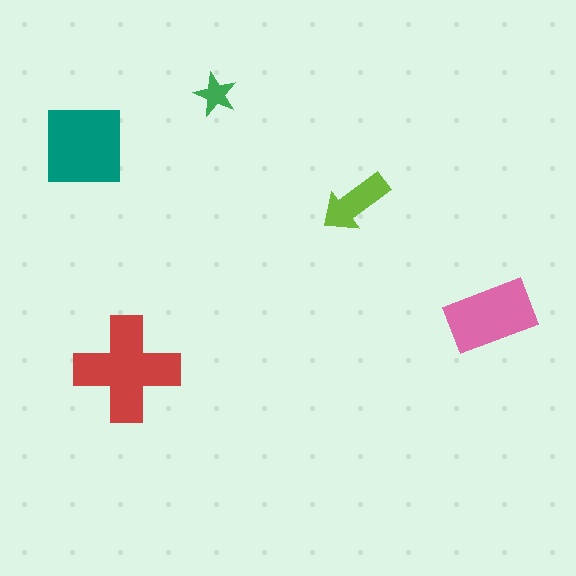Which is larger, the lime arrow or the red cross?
The red cross.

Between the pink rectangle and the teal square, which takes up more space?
The teal square.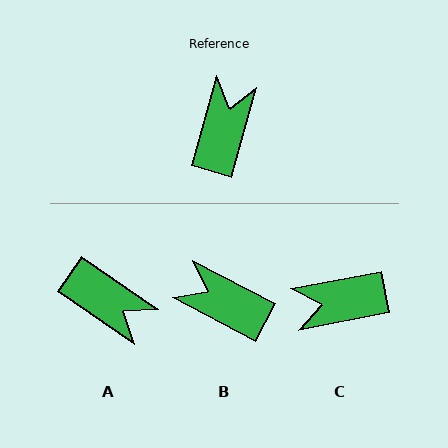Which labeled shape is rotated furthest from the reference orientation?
C, about 117 degrees away.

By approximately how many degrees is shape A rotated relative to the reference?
Approximately 109 degrees clockwise.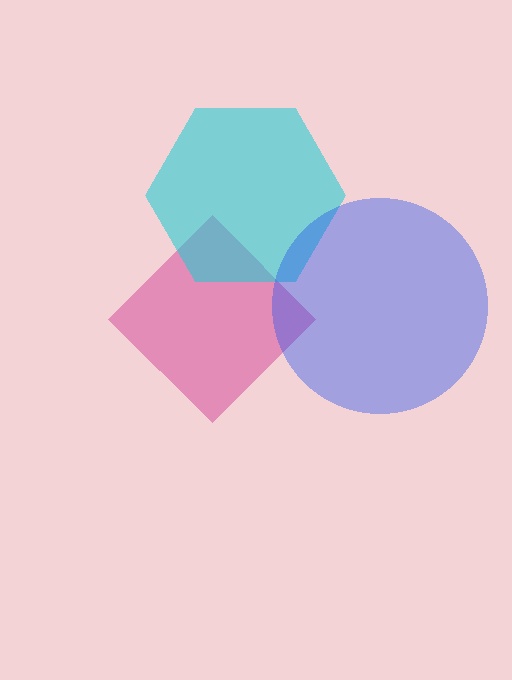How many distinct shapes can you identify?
There are 3 distinct shapes: a pink diamond, a cyan hexagon, a blue circle.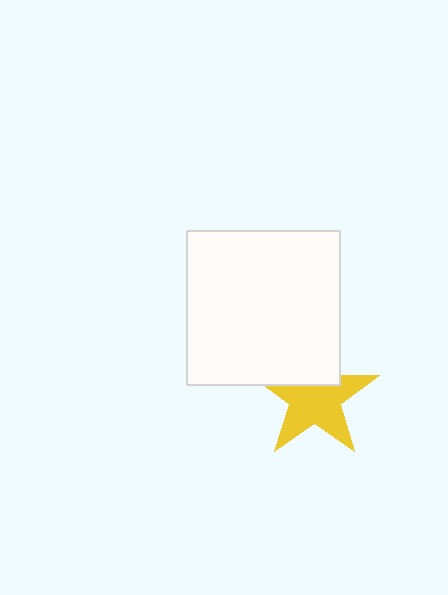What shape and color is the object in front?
The object in front is a white rectangle.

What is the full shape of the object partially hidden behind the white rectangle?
The partially hidden object is a yellow star.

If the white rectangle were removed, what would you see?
You would see the complete yellow star.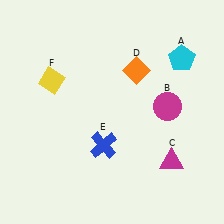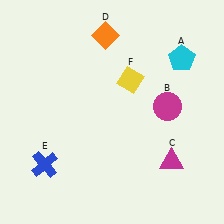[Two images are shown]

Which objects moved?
The objects that moved are: the orange diamond (D), the blue cross (E), the yellow diamond (F).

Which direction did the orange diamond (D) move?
The orange diamond (D) moved up.